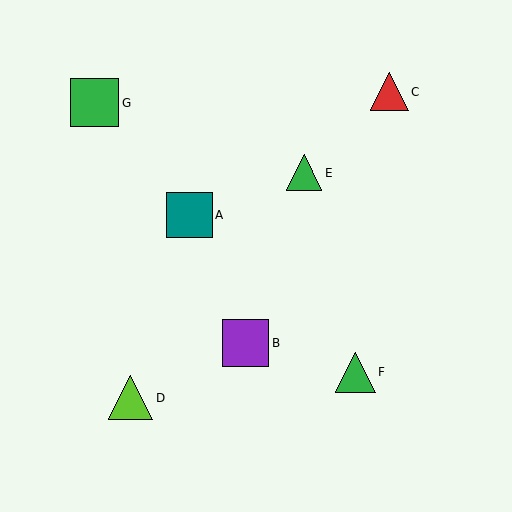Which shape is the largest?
The green square (labeled G) is the largest.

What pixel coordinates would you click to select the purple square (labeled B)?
Click at (245, 343) to select the purple square B.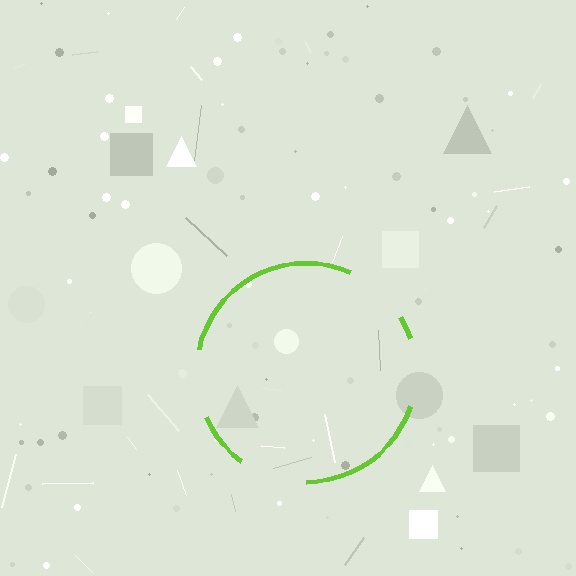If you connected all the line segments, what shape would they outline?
They would outline a circle.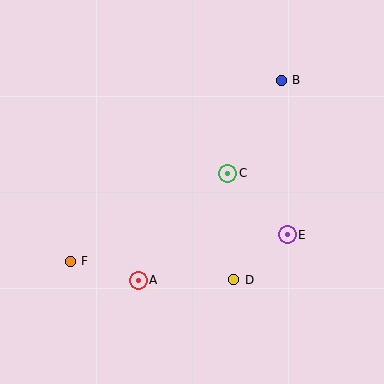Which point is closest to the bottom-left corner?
Point F is closest to the bottom-left corner.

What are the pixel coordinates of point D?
Point D is at (234, 280).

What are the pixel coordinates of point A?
Point A is at (138, 280).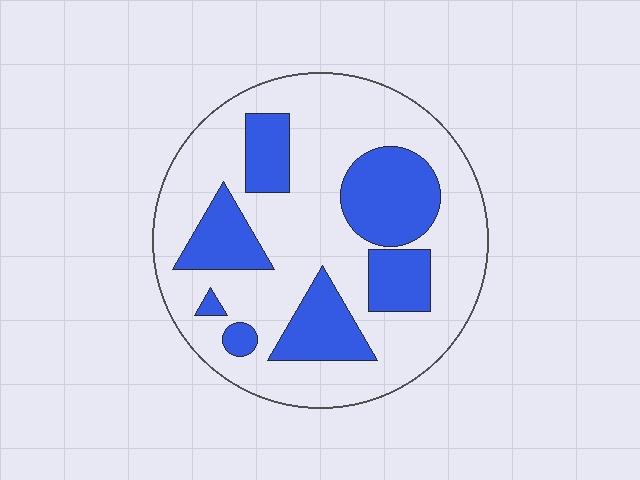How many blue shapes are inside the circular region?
7.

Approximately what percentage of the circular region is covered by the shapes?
Approximately 30%.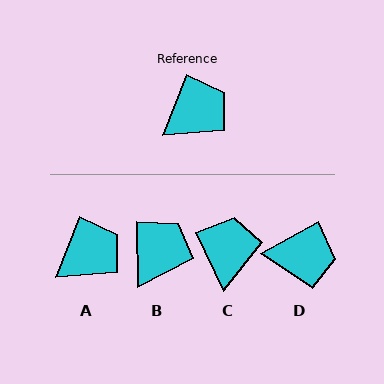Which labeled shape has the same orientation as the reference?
A.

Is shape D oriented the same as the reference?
No, it is off by about 40 degrees.